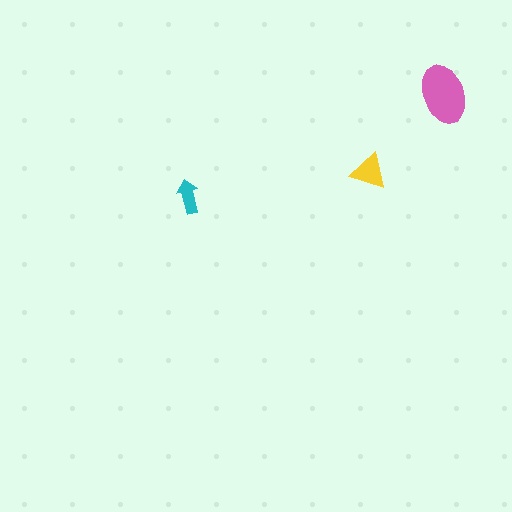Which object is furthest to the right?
The pink ellipse is rightmost.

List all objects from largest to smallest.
The pink ellipse, the yellow triangle, the cyan arrow.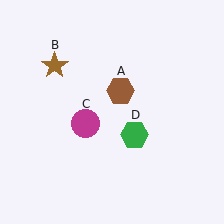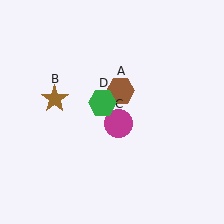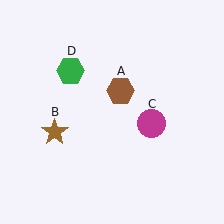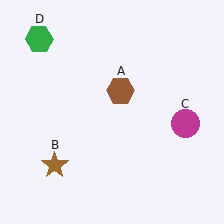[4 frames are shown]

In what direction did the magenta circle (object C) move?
The magenta circle (object C) moved right.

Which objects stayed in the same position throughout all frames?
Brown hexagon (object A) remained stationary.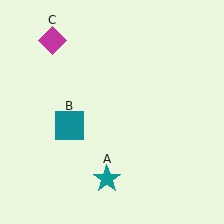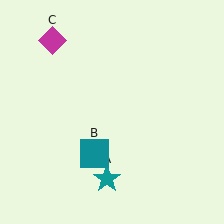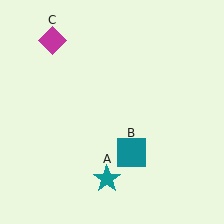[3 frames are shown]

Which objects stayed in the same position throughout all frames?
Teal star (object A) and magenta diamond (object C) remained stationary.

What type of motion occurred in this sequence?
The teal square (object B) rotated counterclockwise around the center of the scene.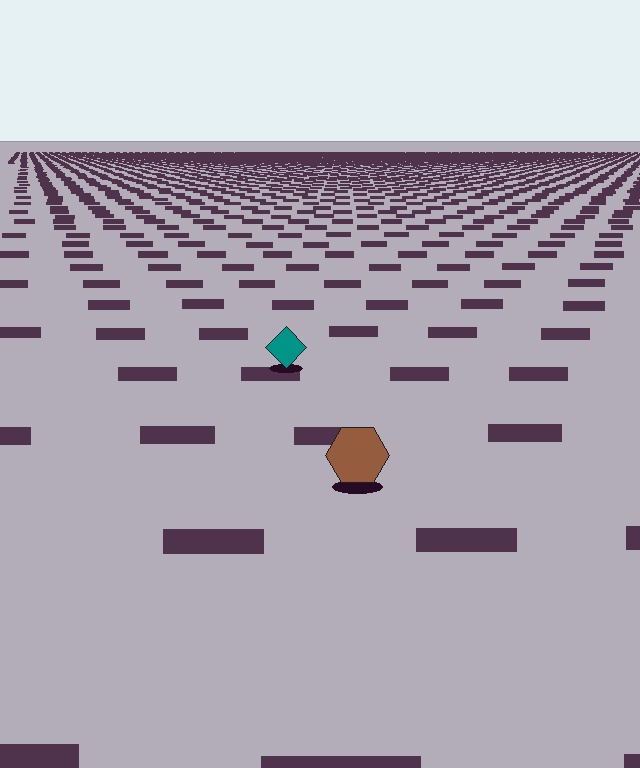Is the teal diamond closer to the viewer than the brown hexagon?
No. The brown hexagon is closer — you can tell from the texture gradient: the ground texture is coarser near it.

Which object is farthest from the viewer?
The teal diamond is farthest from the viewer. It appears smaller and the ground texture around it is denser.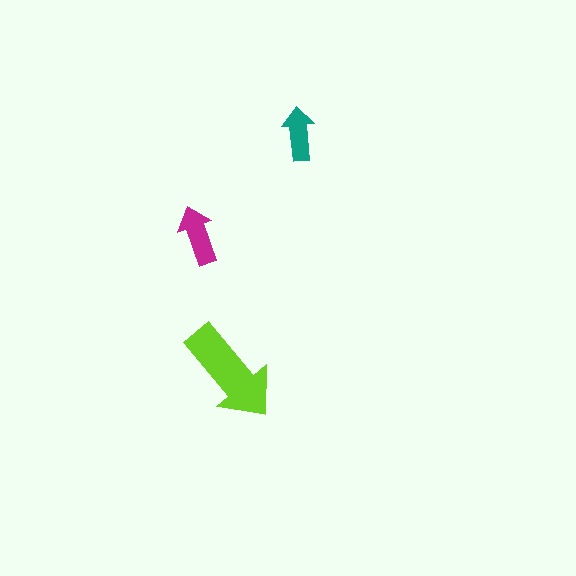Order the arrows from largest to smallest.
the lime one, the magenta one, the teal one.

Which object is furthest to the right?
The teal arrow is rightmost.